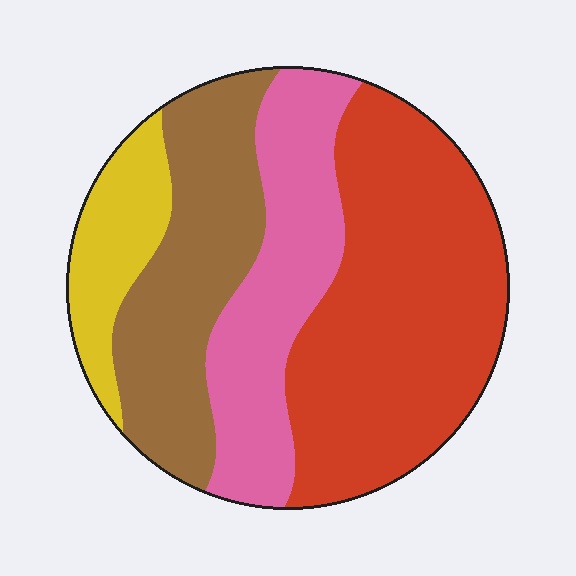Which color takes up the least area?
Yellow, at roughly 10%.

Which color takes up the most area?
Red, at roughly 40%.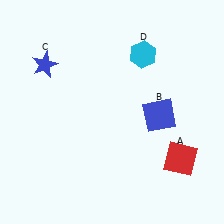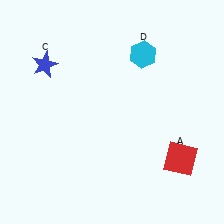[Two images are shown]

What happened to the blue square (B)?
The blue square (B) was removed in Image 2. It was in the bottom-right area of Image 1.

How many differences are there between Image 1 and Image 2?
There is 1 difference between the two images.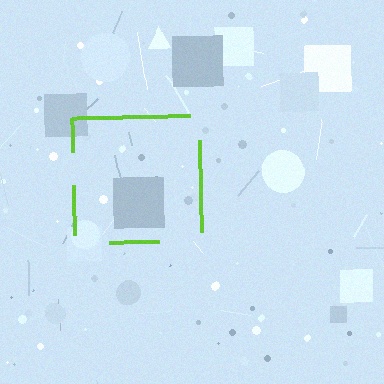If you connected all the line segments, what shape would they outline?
They would outline a square.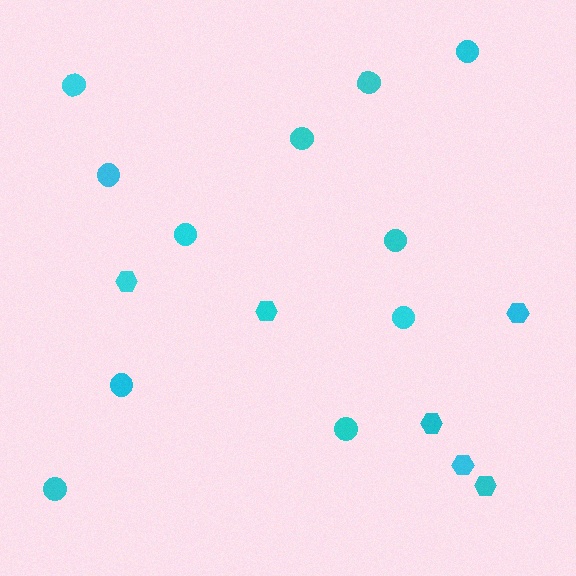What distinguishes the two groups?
There are 2 groups: one group of hexagons (6) and one group of circles (11).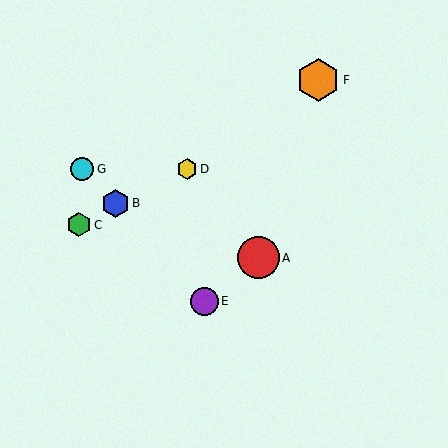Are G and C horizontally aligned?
No, G is at y≈169 and C is at y≈225.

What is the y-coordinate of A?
Object A is at y≈258.